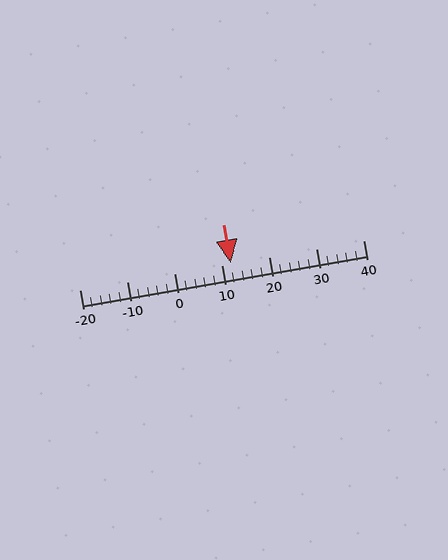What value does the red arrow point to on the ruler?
The red arrow points to approximately 12.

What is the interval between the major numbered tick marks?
The major tick marks are spaced 10 units apart.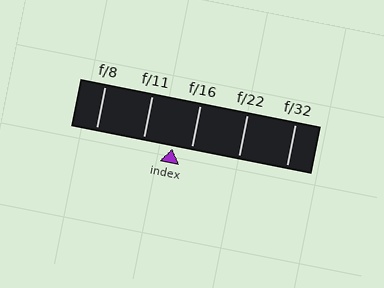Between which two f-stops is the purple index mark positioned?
The index mark is between f/11 and f/16.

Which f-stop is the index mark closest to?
The index mark is closest to f/16.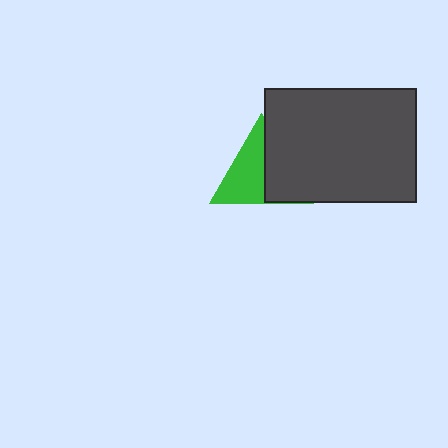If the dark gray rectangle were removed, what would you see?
You would see the complete green triangle.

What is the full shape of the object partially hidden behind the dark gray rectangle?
The partially hidden object is a green triangle.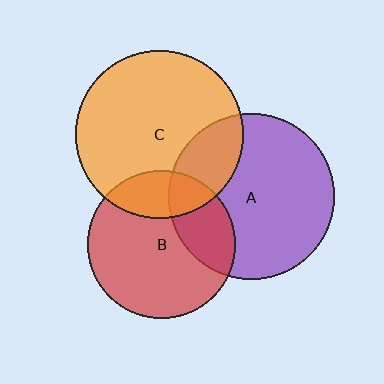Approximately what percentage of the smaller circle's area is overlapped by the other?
Approximately 25%.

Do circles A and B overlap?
Yes.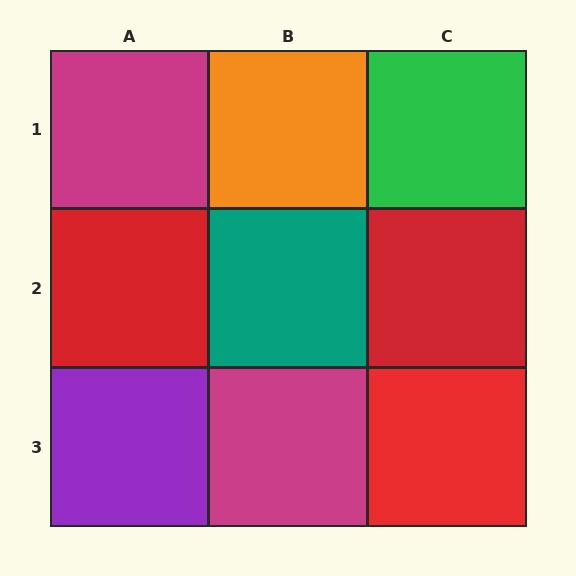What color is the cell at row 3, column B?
Magenta.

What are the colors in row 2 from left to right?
Red, teal, red.